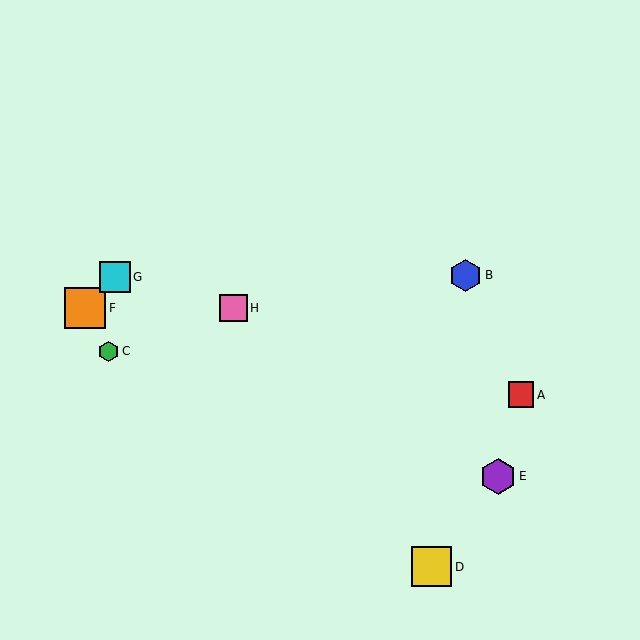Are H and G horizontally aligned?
No, H is at y≈308 and G is at y≈277.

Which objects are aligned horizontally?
Objects F, H are aligned horizontally.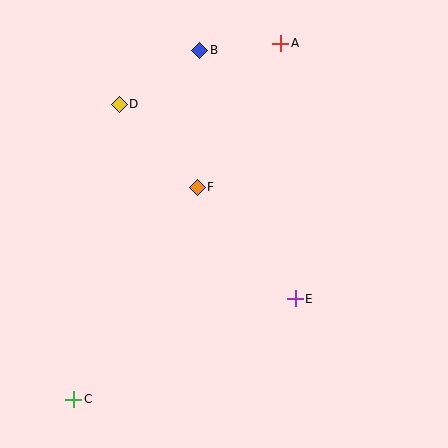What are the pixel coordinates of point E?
Point E is at (295, 299).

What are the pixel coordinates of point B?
Point B is at (200, 50).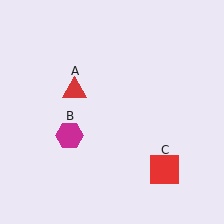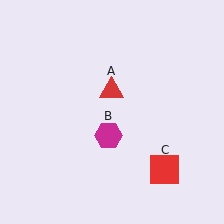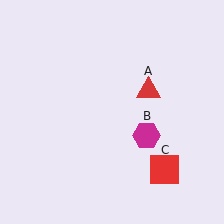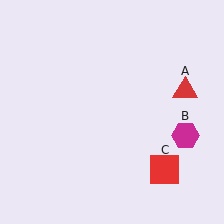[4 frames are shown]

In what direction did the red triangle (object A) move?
The red triangle (object A) moved right.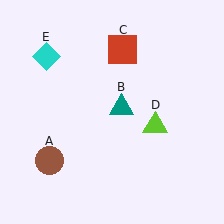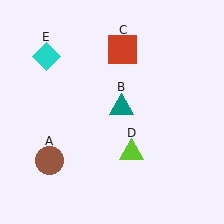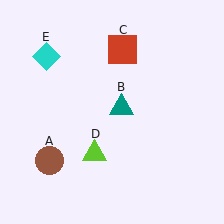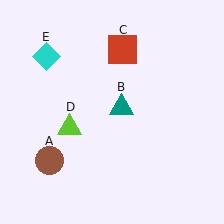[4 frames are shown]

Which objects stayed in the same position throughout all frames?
Brown circle (object A) and teal triangle (object B) and red square (object C) and cyan diamond (object E) remained stationary.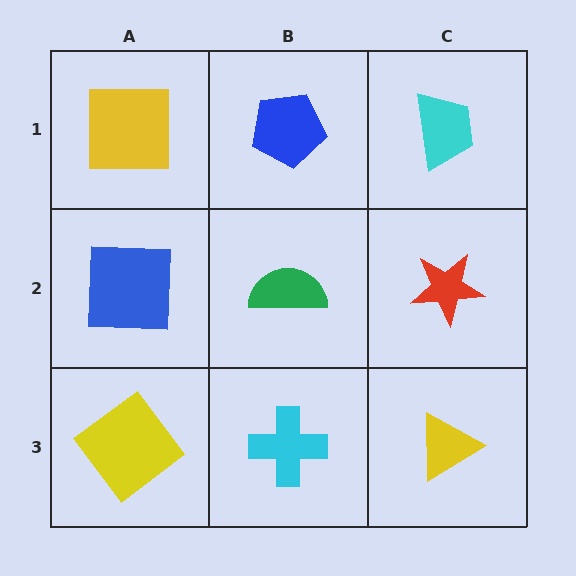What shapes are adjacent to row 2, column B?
A blue pentagon (row 1, column B), a cyan cross (row 3, column B), a blue square (row 2, column A), a red star (row 2, column C).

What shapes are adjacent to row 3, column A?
A blue square (row 2, column A), a cyan cross (row 3, column B).